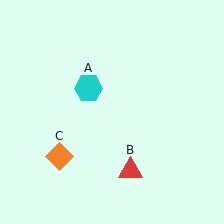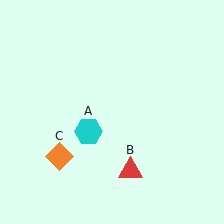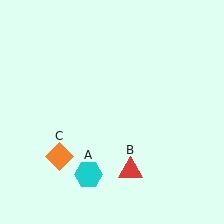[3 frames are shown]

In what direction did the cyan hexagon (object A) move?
The cyan hexagon (object A) moved down.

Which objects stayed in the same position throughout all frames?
Red triangle (object B) and orange diamond (object C) remained stationary.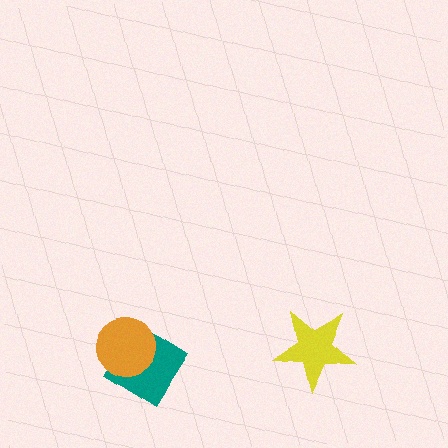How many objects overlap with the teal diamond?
1 object overlaps with the teal diamond.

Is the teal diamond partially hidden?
Yes, it is partially covered by another shape.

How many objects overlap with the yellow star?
0 objects overlap with the yellow star.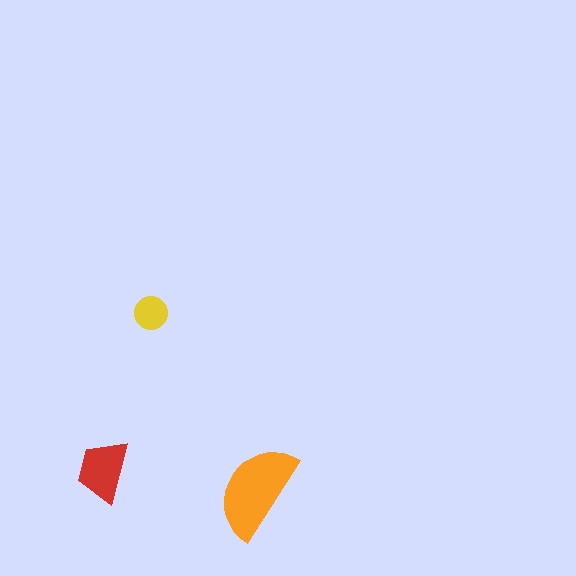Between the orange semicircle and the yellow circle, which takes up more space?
The orange semicircle.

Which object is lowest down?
The orange semicircle is bottommost.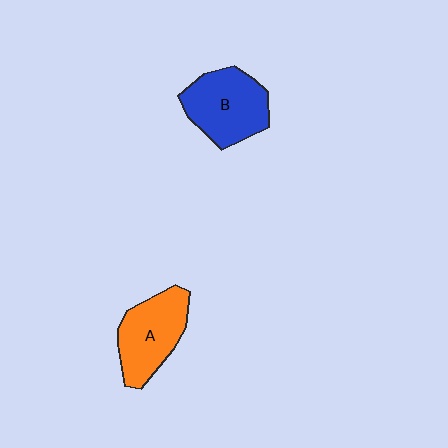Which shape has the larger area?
Shape B (blue).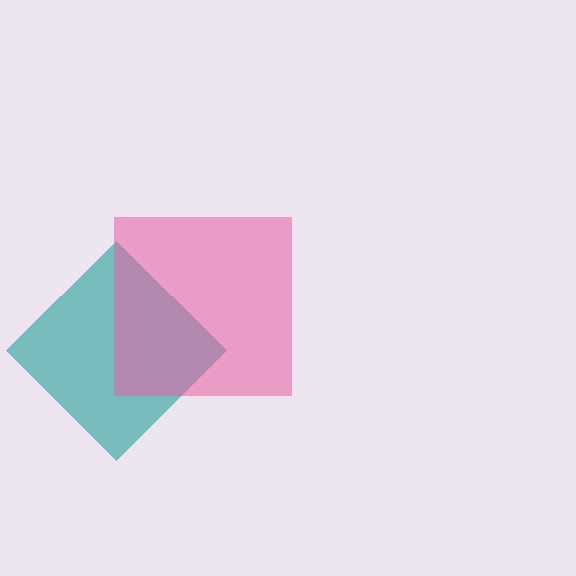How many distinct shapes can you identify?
There are 2 distinct shapes: a teal diamond, a pink square.